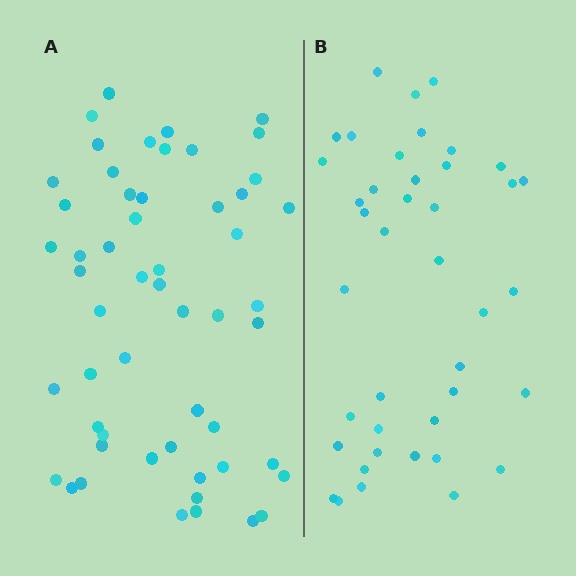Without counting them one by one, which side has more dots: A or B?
Region A (the left region) has more dots.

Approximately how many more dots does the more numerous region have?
Region A has approximately 15 more dots than region B.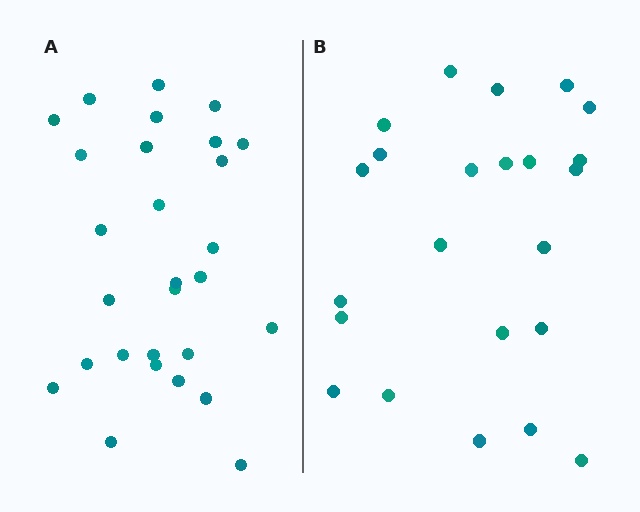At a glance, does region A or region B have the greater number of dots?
Region A (the left region) has more dots.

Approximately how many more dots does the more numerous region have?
Region A has about 5 more dots than region B.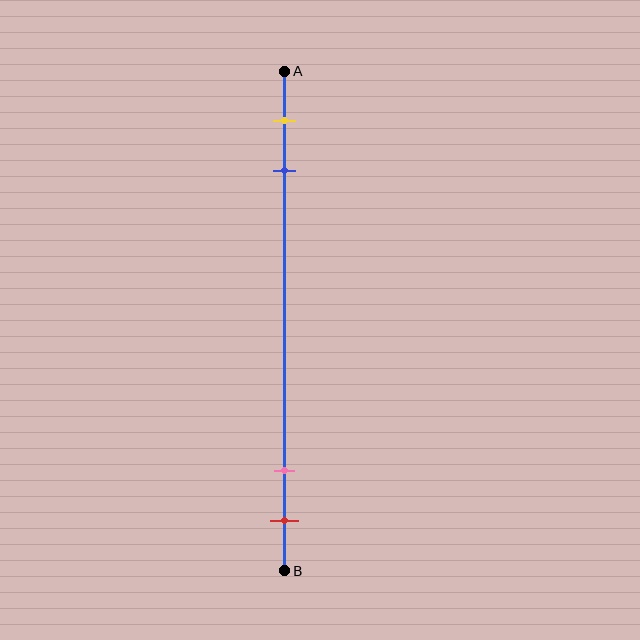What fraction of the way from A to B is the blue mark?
The blue mark is approximately 20% (0.2) of the way from A to B.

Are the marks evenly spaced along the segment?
No, the marks are not evenly spaced.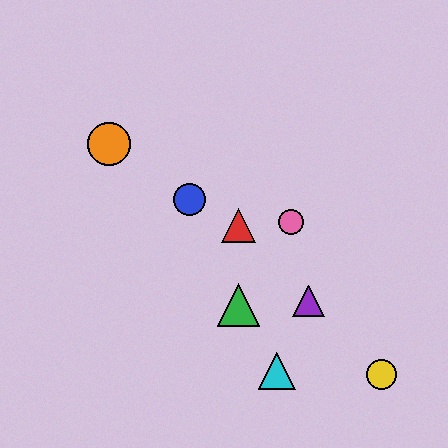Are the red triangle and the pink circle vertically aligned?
No, the red triangle is at x≈239 and the pink circle is at x≈291.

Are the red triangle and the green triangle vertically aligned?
Yes, both are at x≈239.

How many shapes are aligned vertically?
2 shapes (the red triangle, the green triangle) are aligned vertically.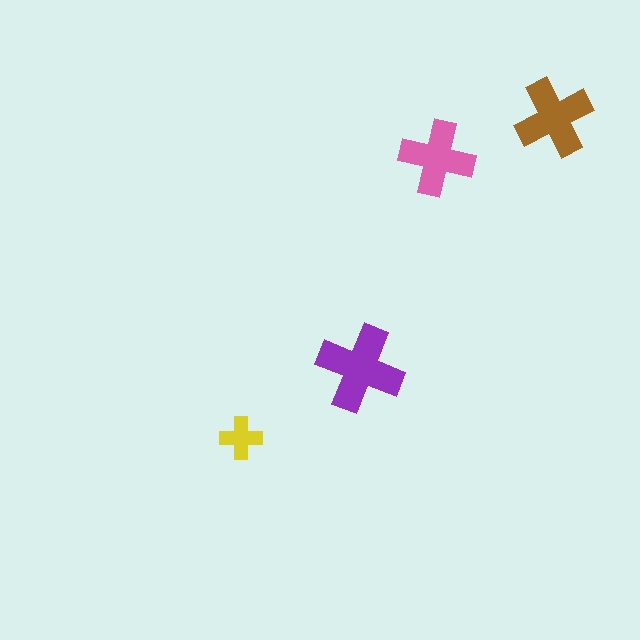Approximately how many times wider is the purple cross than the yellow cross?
About 2 times wider.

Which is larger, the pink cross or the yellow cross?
The pink one.